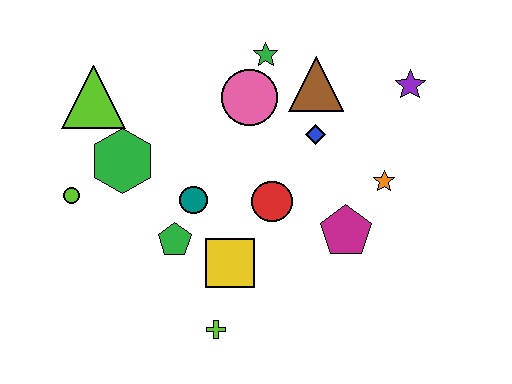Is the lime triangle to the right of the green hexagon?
No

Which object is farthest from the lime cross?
The purple star is farthest from the lime cross.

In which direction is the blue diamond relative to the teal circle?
The blue diamond is to the right of the teal circle.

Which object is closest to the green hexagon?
The lime circle is closest to the green hexagon.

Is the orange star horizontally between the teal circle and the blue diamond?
No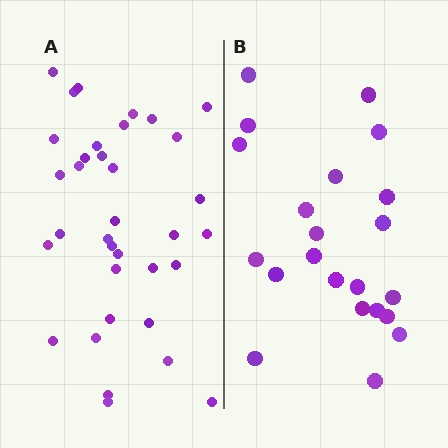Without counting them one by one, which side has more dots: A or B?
Region A (the left region) has more dots.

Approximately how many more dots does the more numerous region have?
Region A has approximately 15 more dots than region B.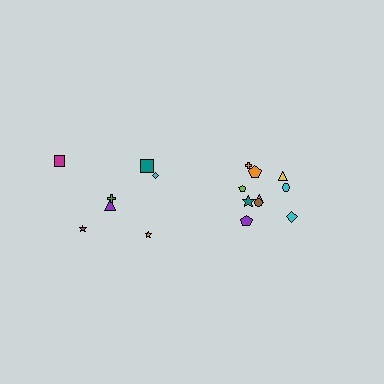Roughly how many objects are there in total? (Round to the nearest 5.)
Roughly 15 objects in total.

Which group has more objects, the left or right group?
The right group.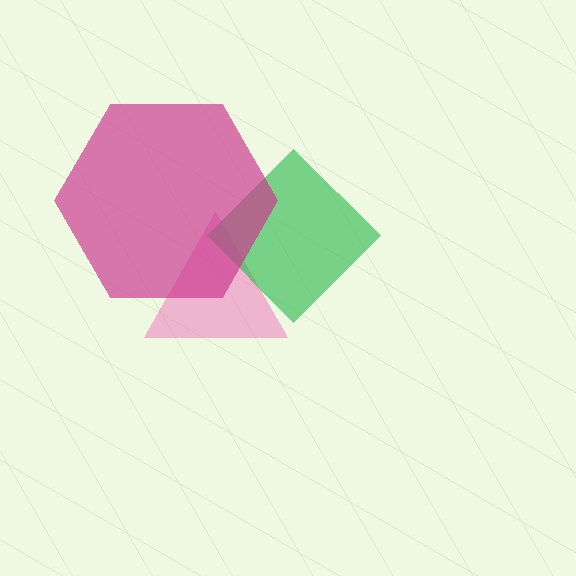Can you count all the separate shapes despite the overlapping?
Yes, there are 3 separate shapes.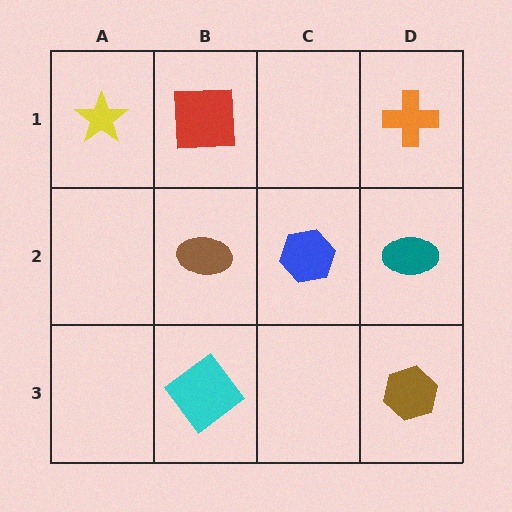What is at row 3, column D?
A brown hexagon.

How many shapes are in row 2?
3 shapes.